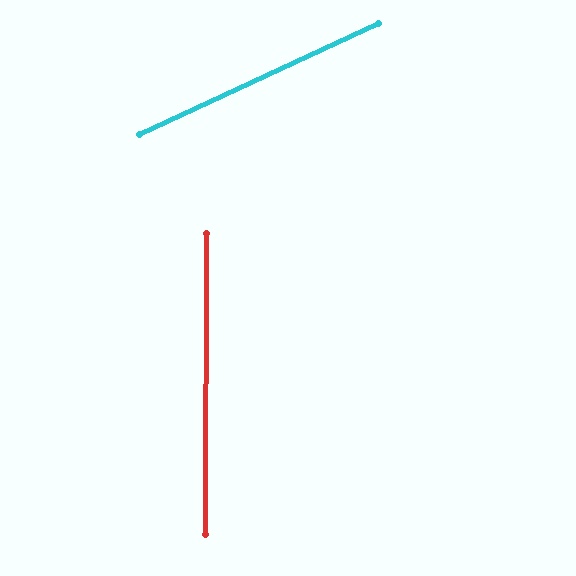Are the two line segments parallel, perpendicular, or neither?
Neither parallel nor perpendicular — they differ by about 65°.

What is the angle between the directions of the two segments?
Approximately 65 degrees.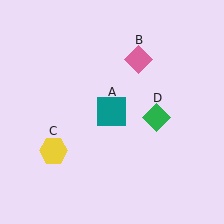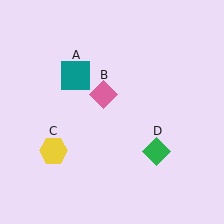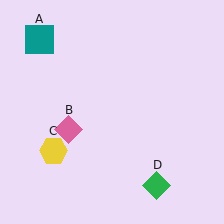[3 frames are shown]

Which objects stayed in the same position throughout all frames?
Yellow hexagon (object C) remained stationary.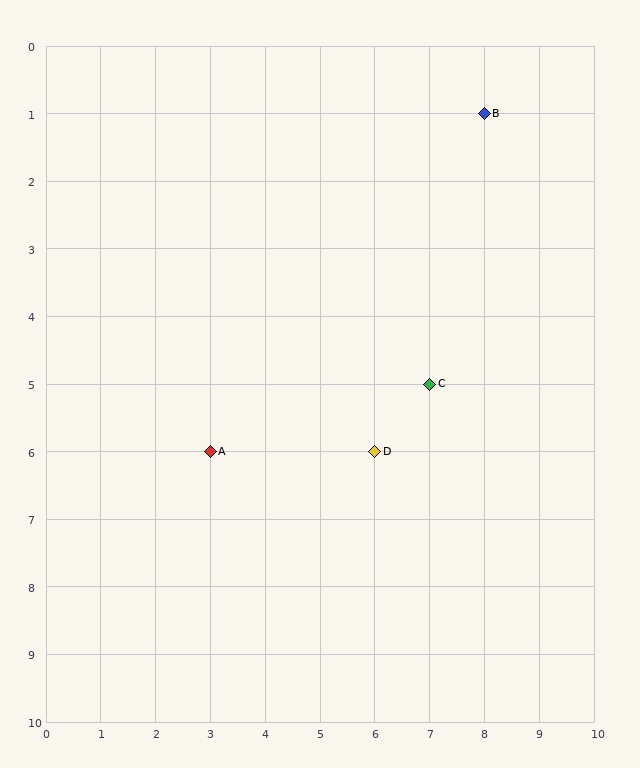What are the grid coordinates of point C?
Point C is at grid coordinates (7, 5).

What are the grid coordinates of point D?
Point D is at grid coordinates (6, 6).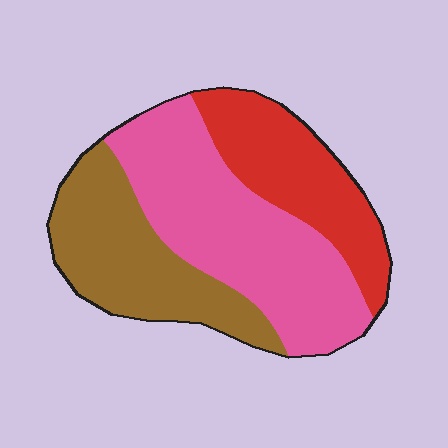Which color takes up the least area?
Red, at roughly 25%.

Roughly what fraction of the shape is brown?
Brown covers about 30% of the shape.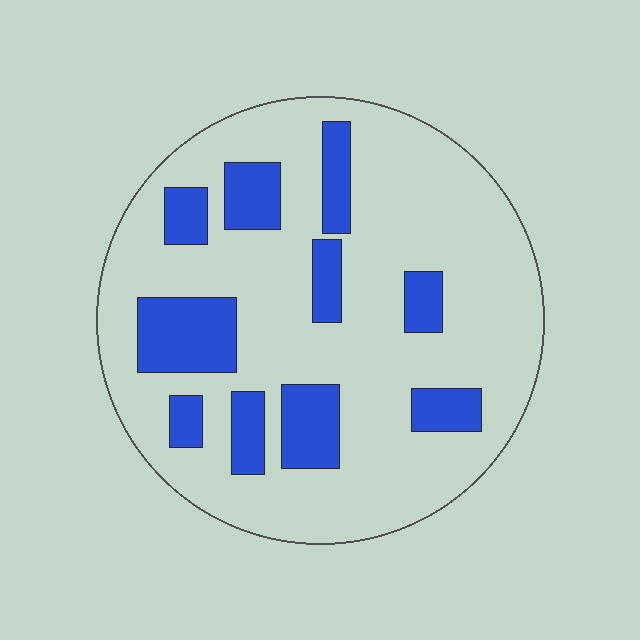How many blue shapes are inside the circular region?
10.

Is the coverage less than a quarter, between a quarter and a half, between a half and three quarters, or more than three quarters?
Less than a quarter.